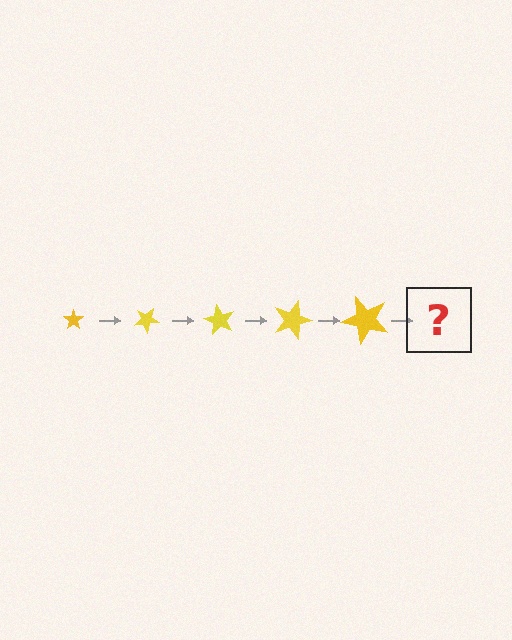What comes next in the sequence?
The next element should be a star, larger than the previous one and rotated 150 degrees from the start.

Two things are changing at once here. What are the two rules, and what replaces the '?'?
The two rules are that the star grows larger each step and it rotates 30 degrees each step. The '?' should be a star, larger than the previous one and rotated 150 degrees from the start.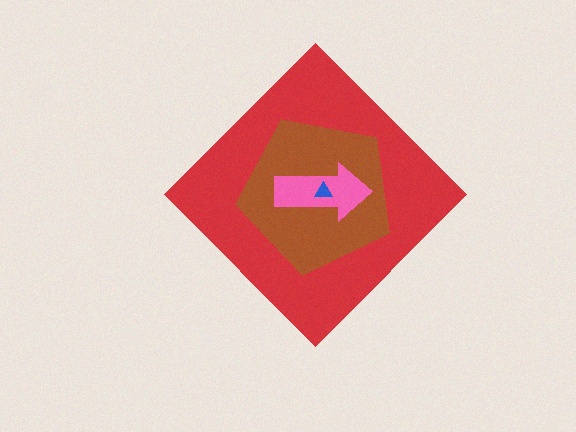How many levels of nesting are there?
4.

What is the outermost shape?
The red diamond.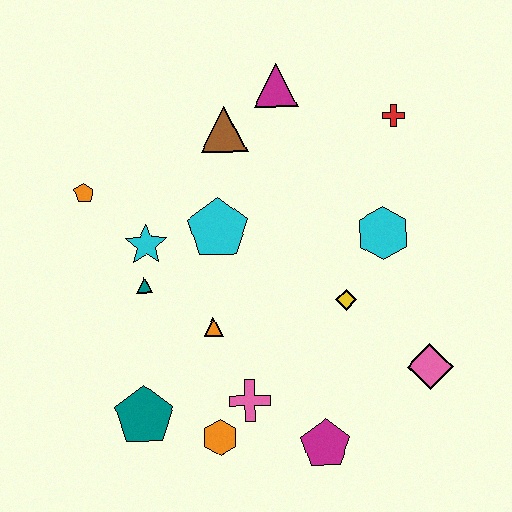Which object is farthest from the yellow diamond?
The orange pentagon is farthest from the yellow diamond.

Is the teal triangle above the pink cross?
Yes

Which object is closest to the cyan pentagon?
The cyan star is closest to the cyan pentagon.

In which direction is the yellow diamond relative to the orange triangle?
The yellow diamond is to the right of the orange triangle.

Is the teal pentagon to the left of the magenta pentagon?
Yes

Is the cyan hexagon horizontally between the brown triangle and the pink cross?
No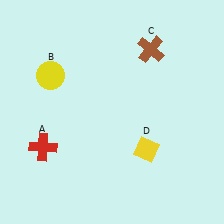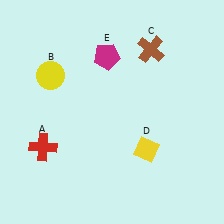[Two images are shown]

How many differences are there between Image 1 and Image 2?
There is 1 difference between the two images.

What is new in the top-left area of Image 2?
A magenta pentagon (E) was added in the top-left area of Image 2.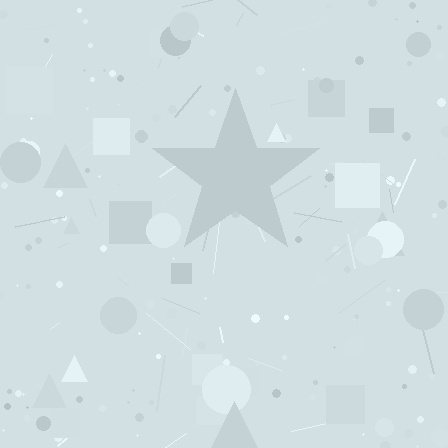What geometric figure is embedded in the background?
A star is embedded in the background.